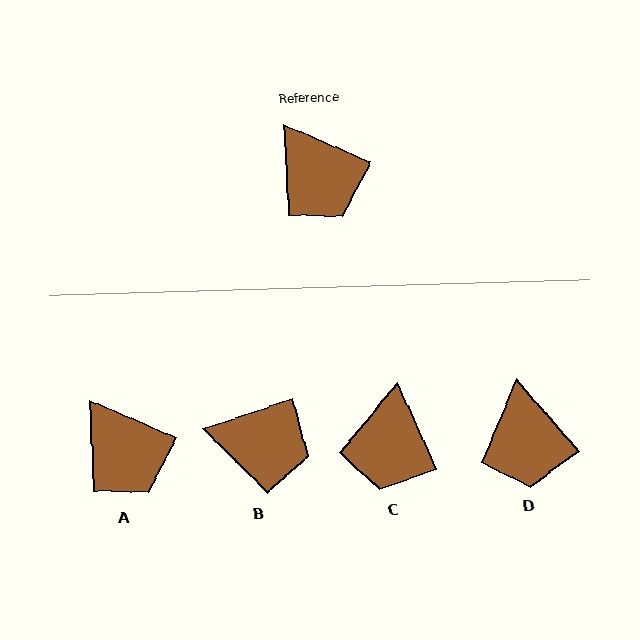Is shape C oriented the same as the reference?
No, it is off by about 42 degrees.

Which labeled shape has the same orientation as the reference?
A.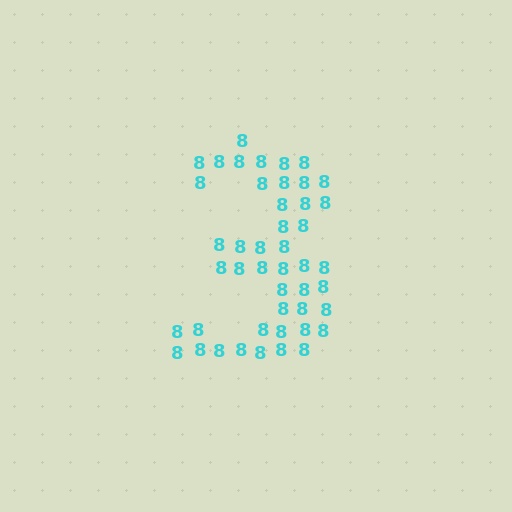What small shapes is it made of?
It is made of small digit 8's.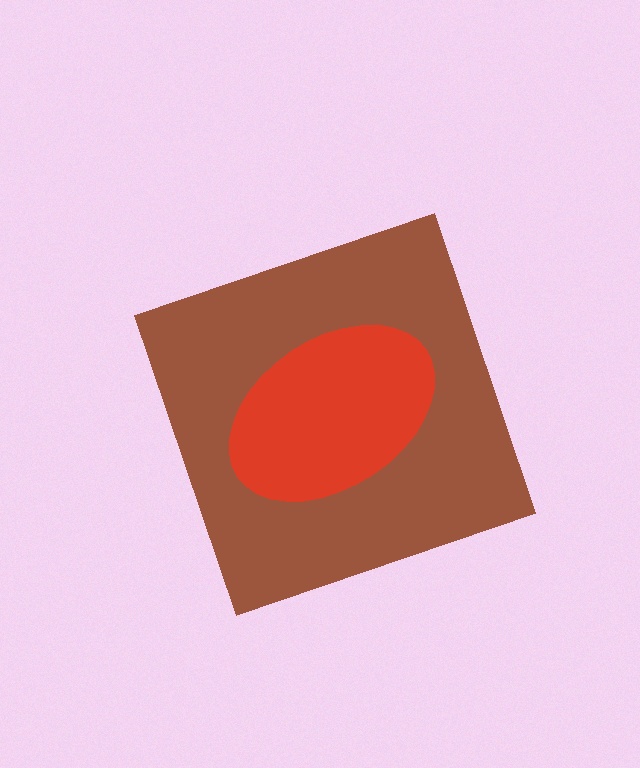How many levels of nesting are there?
2.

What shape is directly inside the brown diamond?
The red ellipse.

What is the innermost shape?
The red ellipse.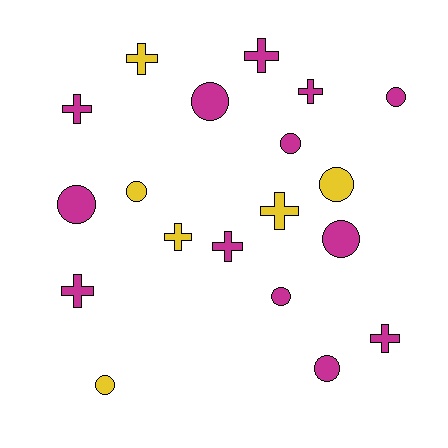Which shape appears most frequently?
Circle, with 10 objects.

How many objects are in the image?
There are 19 objects.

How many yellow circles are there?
There are 3 yellow circles.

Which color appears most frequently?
Magenta, with 13 objects.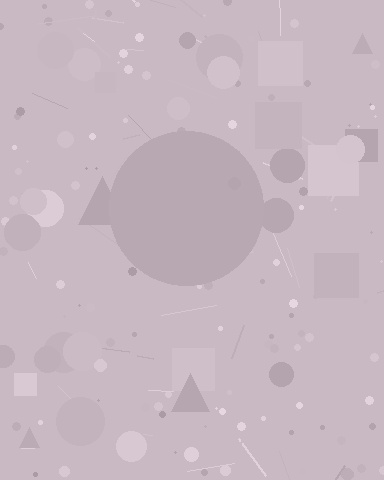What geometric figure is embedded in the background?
A circle is embedded in the background.